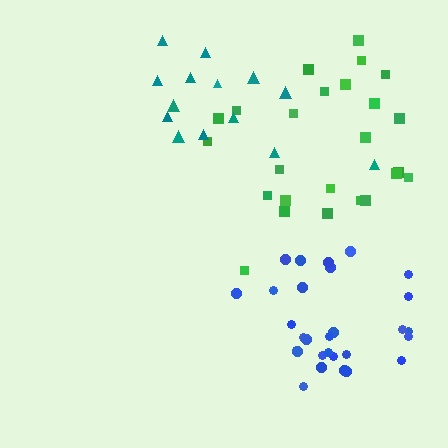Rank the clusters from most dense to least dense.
blue, teal, green.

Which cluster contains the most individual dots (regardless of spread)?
Blue (29).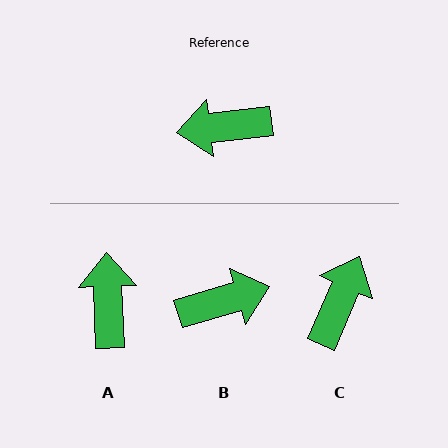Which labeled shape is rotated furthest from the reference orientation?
B, about 170 degrees away.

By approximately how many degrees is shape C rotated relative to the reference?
Approximately 120 degrees clockwise.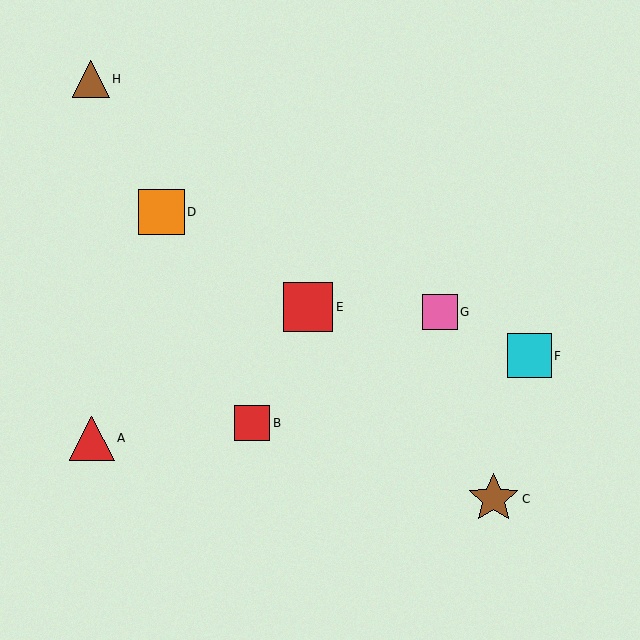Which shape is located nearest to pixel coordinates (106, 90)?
The brown triangle (labeled H) at (91, 79) is nearest to that location.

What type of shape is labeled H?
Shape H is a brown triangle.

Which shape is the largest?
The brown star (labeled C) is the largest.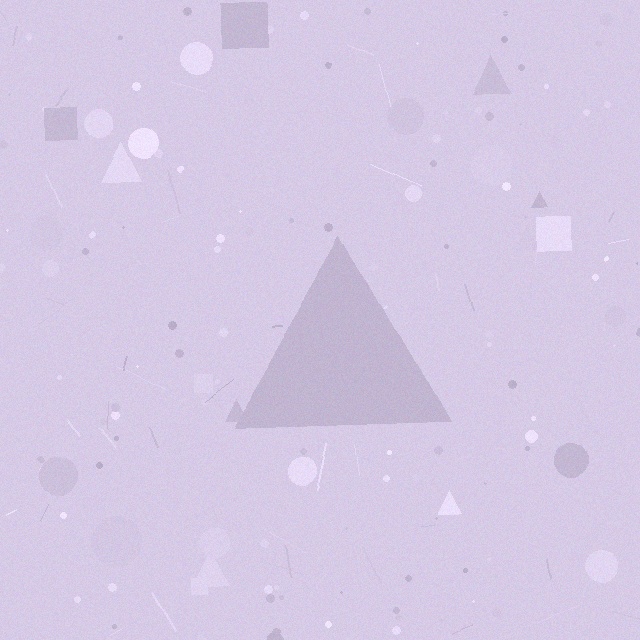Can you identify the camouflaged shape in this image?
The camouflaged shape is a triangle.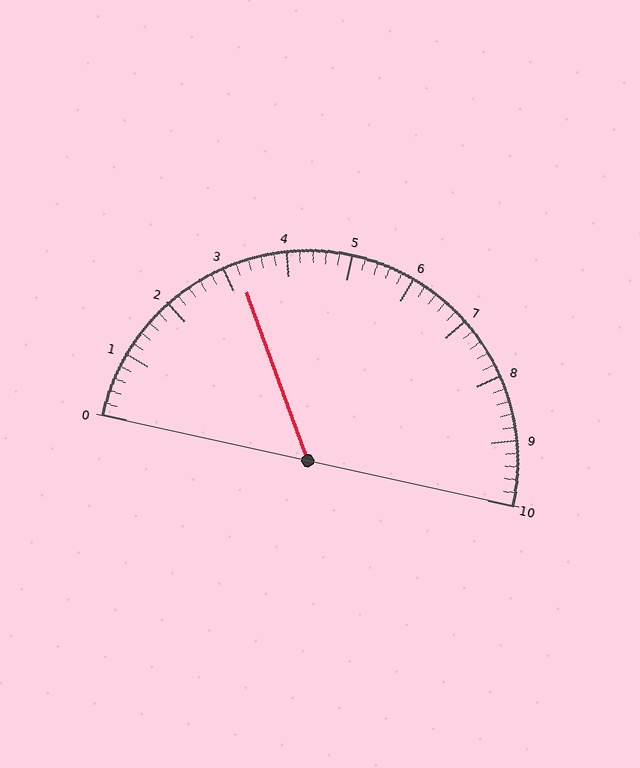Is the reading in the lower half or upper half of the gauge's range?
The reading is in the lower half of the range (0 to 10).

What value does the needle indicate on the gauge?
The needle indicates approximately 3.2.